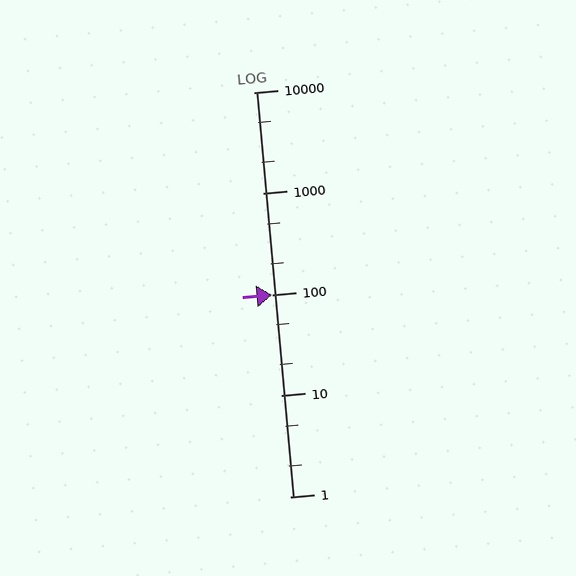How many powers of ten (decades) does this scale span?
The scale spans 4 decades, from 1 to 10000.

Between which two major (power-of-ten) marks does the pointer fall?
The pointer is between 100 and 1000.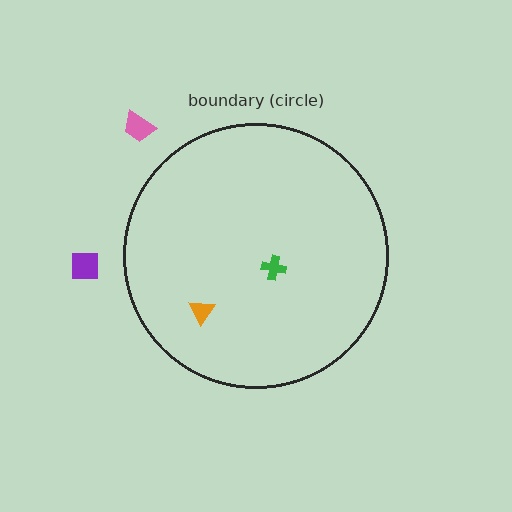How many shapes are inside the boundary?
2 inside, 2 outside.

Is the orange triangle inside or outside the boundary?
Inside.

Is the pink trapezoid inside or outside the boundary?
Outside.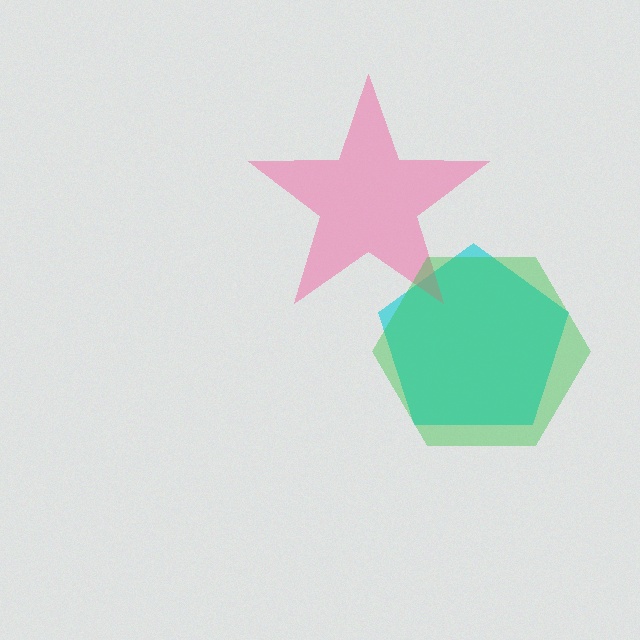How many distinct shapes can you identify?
There are 3 distinct shapes: a cyan pentagon, a pink star, a green hexagon.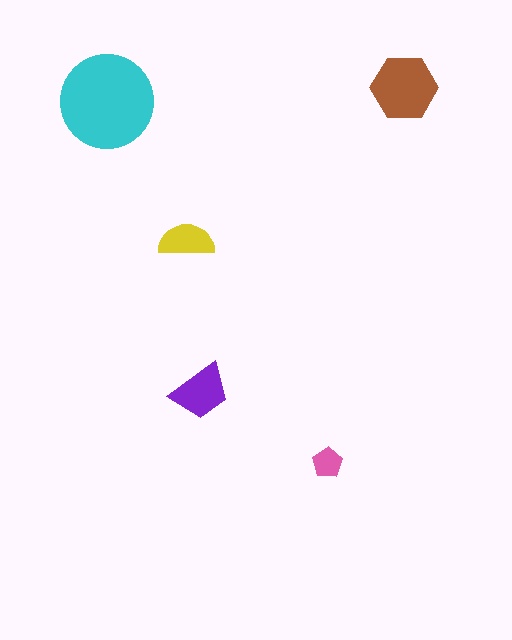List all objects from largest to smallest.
The cyan circle, the brown hexagon, the purple trapezoid, the yellow semicircle, the pink pentagon.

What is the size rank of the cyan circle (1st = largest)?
1st.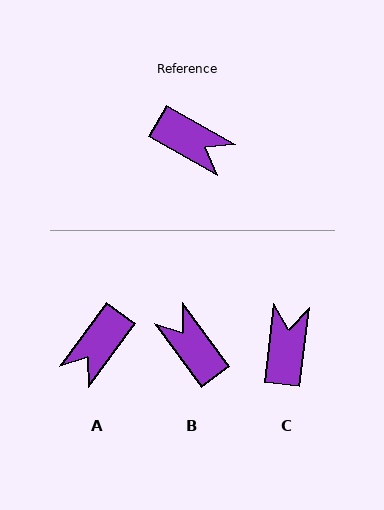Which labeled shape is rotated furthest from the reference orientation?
B, about 156 degrees away.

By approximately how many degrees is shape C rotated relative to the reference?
Approximately 113 degrees counter-clockwise.